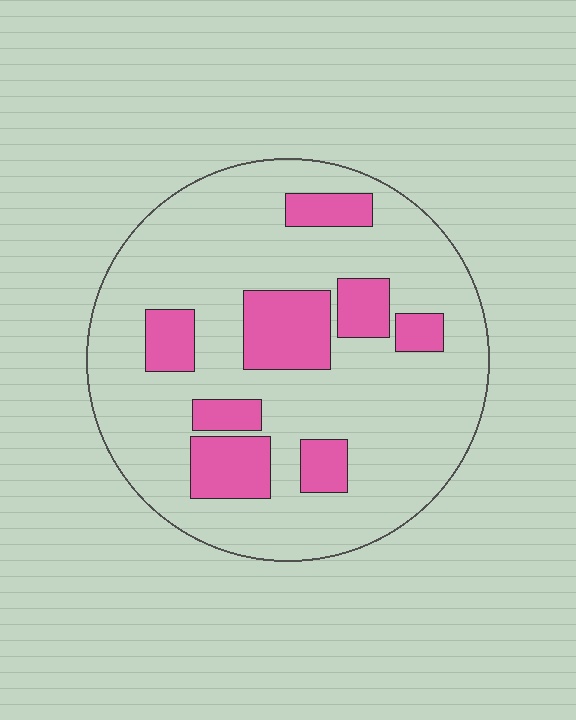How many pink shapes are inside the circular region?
8.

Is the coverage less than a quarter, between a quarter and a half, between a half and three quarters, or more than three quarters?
Less than a quarter.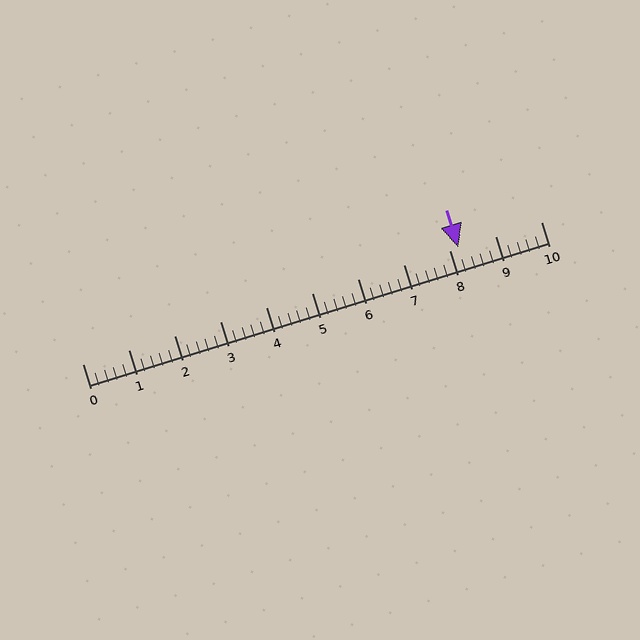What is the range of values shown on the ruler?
The ruler shows values from 0 to 10.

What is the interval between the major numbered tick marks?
The major tick marks are spaced 1 units apart.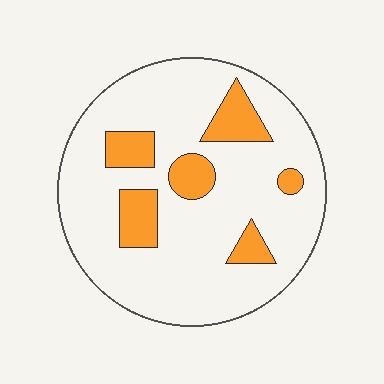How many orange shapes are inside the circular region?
6.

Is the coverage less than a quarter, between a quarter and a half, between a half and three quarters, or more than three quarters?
Less than a quarter.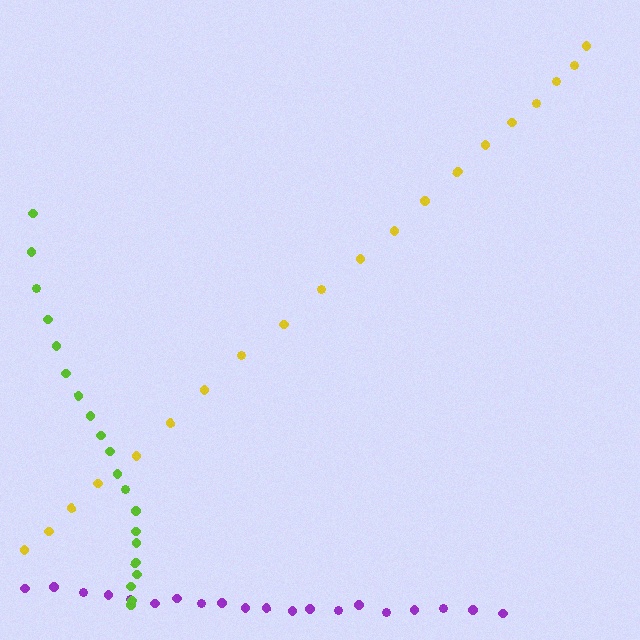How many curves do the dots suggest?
There are 3 distinct paths.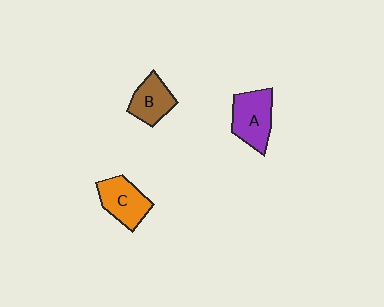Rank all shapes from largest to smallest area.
From largest to smallest: A (purple), C (orange), B (brown).